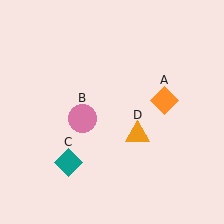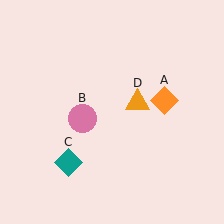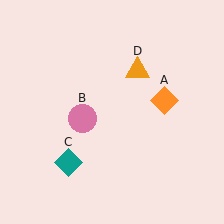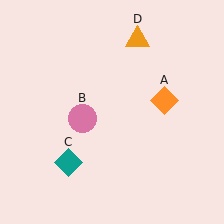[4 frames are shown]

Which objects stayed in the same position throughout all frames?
Orange diamond (object A) and pink circle (object B) and teal diamond (object C) remained stationary.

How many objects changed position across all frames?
1 object changed position: orange triangle (object D).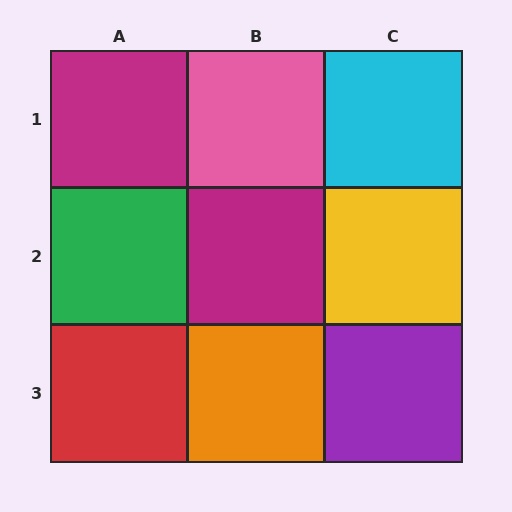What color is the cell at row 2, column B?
Magenta.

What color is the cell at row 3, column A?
Red.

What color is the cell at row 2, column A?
Green.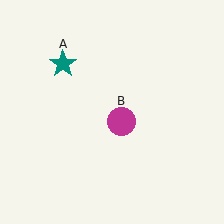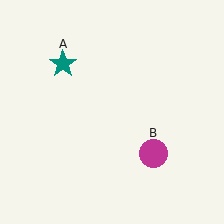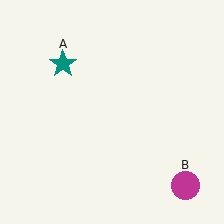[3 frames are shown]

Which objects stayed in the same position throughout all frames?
Teal star (object A) remained stationary.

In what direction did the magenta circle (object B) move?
The magenta circle (object B) moved down and to the right.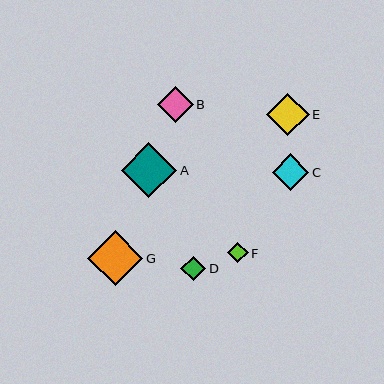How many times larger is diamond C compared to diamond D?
Diamond C is approximately 1.5 times the size of diamond D.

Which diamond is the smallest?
Diamond F is the smallest with a size of approximately 20 pixels.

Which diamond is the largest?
Diamond A is the largest with a size of approximately 55 pixels.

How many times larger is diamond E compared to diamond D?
Diamond E is approximately 1.7 times the size of diamond D.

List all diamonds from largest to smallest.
From largest to smallest: A, G, E, C, B, D, F.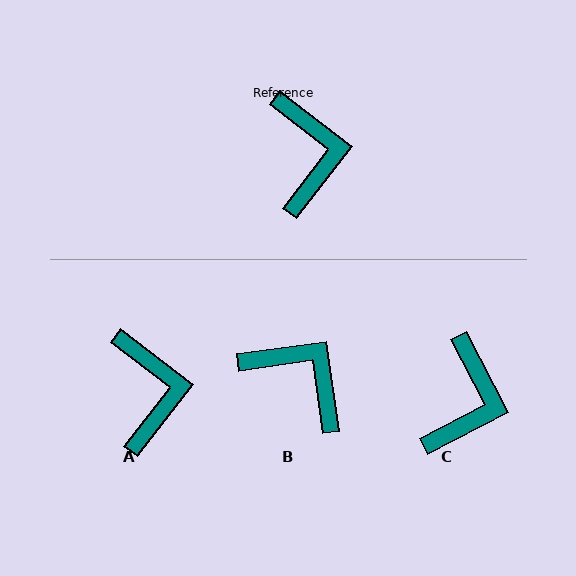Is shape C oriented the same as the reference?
No, it is off by about 25 degrees.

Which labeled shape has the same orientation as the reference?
A.